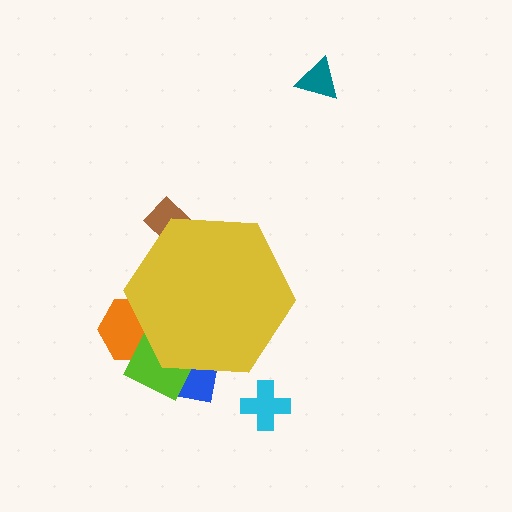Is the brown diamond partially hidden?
Yes, the brown diamond is partially hidden behind the yellow hexagon.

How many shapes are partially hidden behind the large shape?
4 shapes are partially hidden.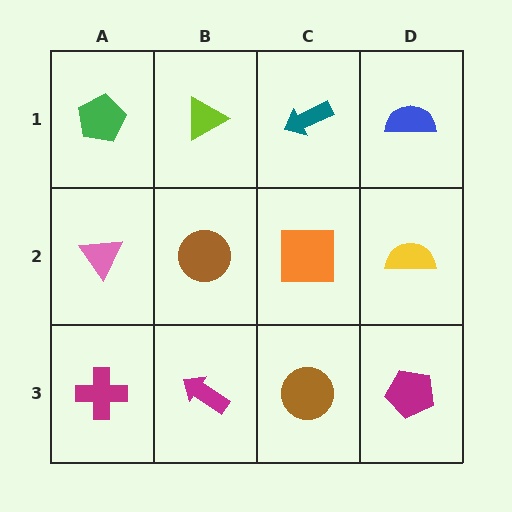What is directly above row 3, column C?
An orange square.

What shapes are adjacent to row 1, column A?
A pink triangle (row 2, column A), a lime triangle (row 1, column B).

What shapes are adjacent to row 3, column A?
A pink triangle (row 2, column A), a magenta arrow (row 3, column B).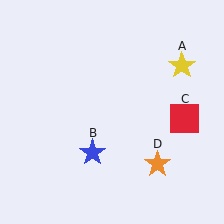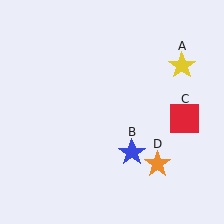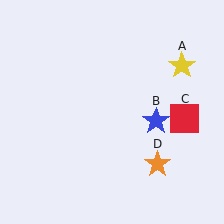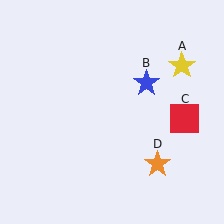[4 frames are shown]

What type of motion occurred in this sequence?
The blue star (object B) rotated counterclockwise around the center of the scene.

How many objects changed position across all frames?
1 object changed position: blue star (object B).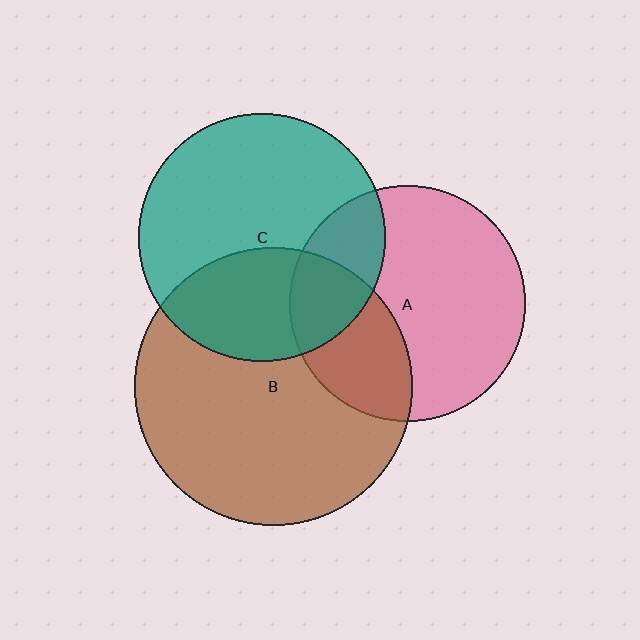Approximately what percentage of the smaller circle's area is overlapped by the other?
Approximately 25%.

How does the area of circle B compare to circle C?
Approximately 1.3 times.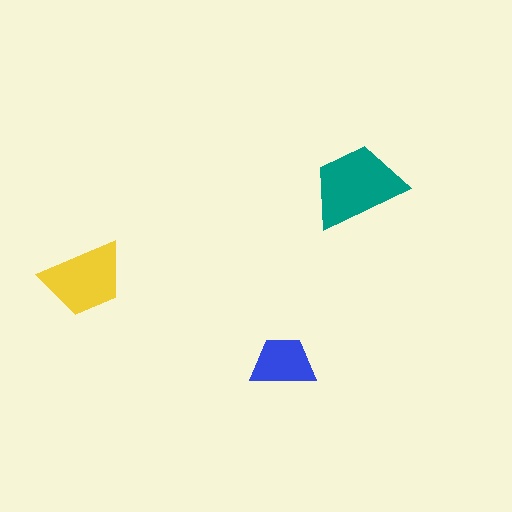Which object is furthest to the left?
The yellow trapezoid is leftmost.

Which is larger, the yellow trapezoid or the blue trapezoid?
The yellow one.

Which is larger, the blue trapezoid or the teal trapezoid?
The teal one.